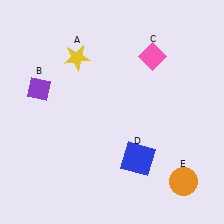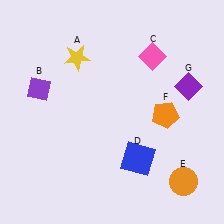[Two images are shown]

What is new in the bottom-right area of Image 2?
An orange pentagon (F) was added in the bottom-right area of Image 2.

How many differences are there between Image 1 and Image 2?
There are 2 differences between the two images.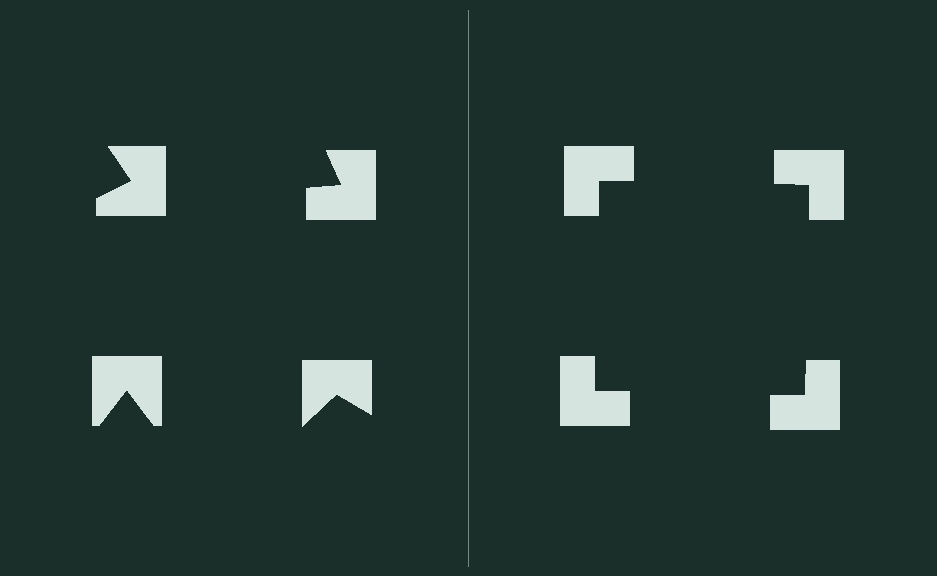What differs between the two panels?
The notched squares are positioned identically on both sides; only the wedge orientations differ. On the right they align to a square; on the left they are misaligned.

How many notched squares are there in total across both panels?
8 — 4 on each side.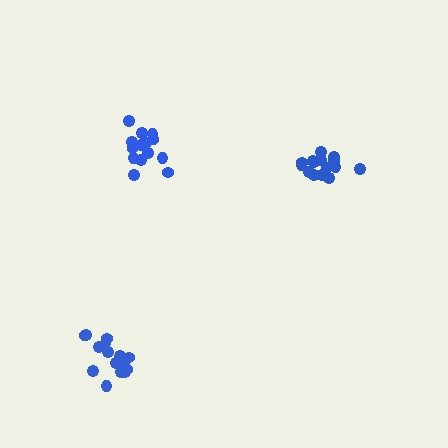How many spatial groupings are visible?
There are 3 spatial groupings.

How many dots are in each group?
Group 1: 14 dots, Group 2: 16 dots, Group 3: 15 dots (45 total).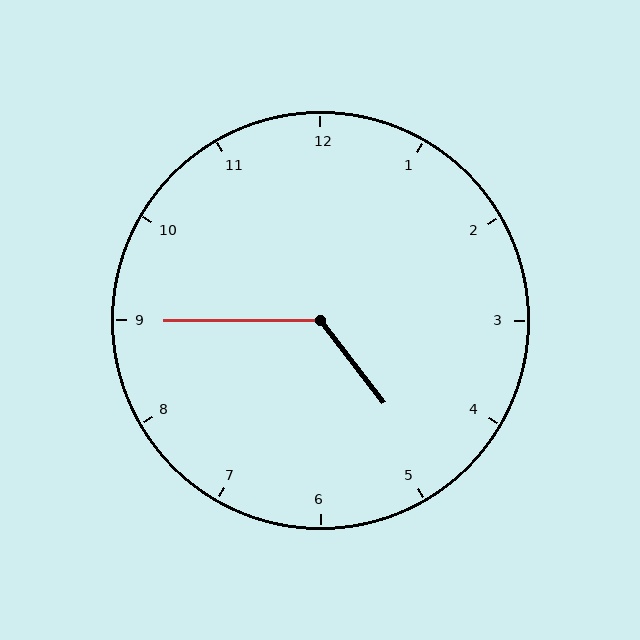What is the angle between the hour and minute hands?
Approximately 128 degrees.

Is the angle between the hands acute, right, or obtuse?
It is obtuse.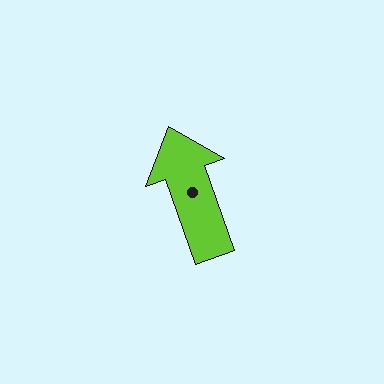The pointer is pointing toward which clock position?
Roughly 11 o'clock.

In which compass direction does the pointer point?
North.